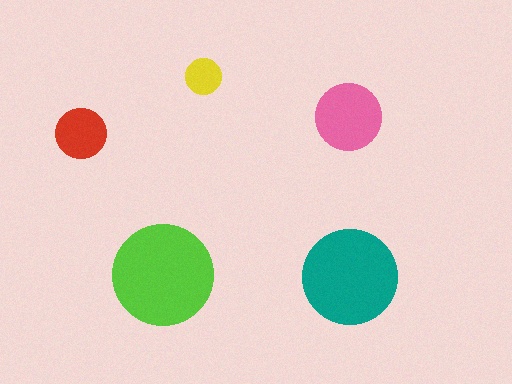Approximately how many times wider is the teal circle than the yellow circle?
About 2.5 times wider.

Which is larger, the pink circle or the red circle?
The pink one.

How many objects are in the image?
There are 5 objects in the image.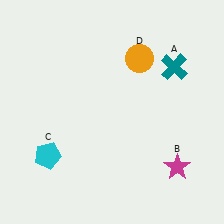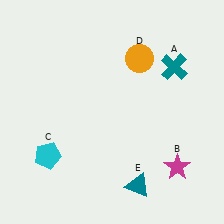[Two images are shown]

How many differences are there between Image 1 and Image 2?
There is 1 difference between the two images.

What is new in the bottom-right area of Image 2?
A teal triangle (E) was added in the bottom-right area of Image 2.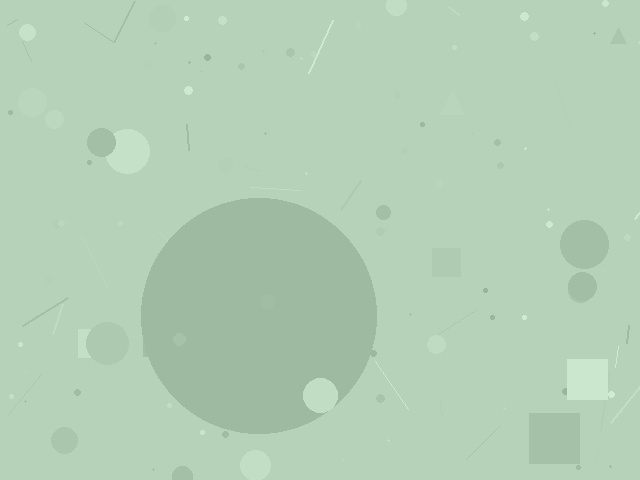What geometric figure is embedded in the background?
A circle is embedded in the background.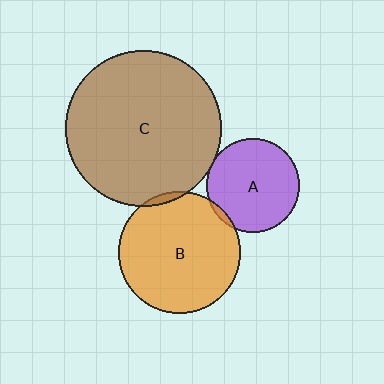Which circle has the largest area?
Circle C (brown).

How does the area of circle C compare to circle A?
Approximately 2.8 times.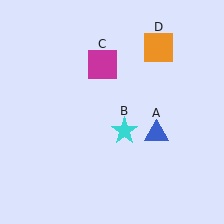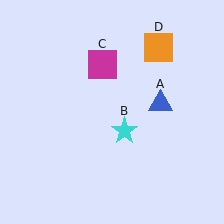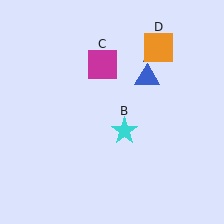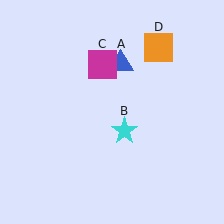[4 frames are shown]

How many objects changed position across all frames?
1 object changed position: blue triangle (object A).